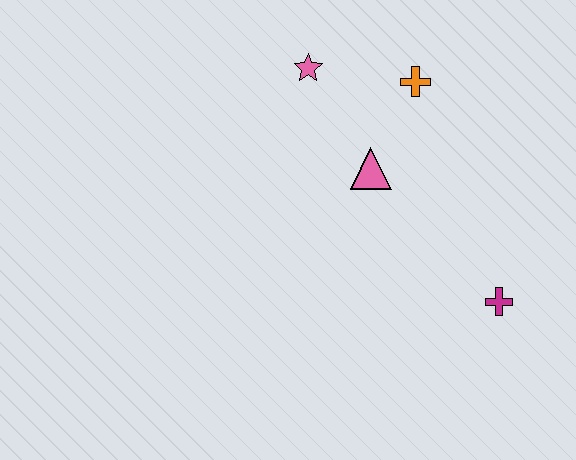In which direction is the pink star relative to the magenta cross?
The pink star is above the magenta cross.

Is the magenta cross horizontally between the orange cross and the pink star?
No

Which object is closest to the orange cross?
The pink triangle is closest to the orange cross.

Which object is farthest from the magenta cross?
The pink star is farthest from the magenta cross.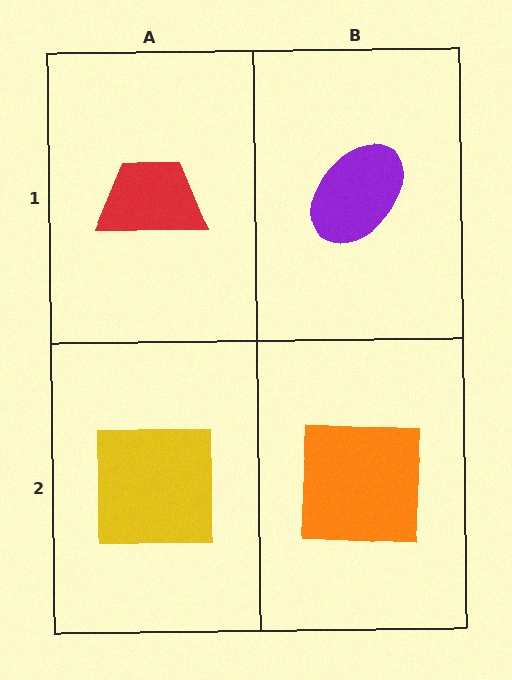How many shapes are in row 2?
2 shapes.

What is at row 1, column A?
A red trapezoid.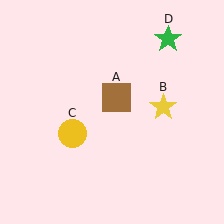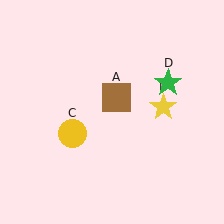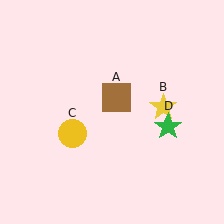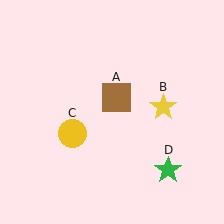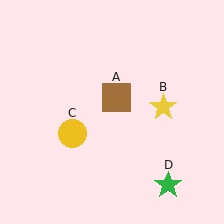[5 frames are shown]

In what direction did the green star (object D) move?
The green star (object D) moved down.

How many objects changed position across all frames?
1 object changed position: green star (object D).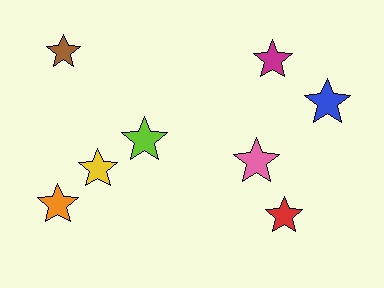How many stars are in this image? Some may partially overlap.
There are 8 stars.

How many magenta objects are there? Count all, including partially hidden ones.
There is 1 magenta object.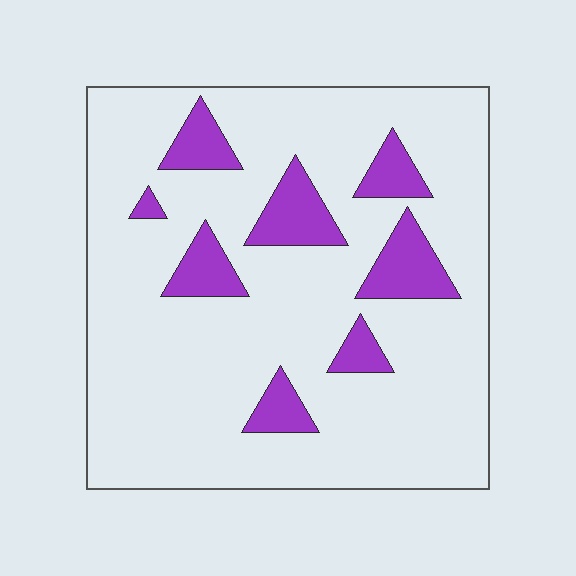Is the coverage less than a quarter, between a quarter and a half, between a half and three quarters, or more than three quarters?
Less than a quarter.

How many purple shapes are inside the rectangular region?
8.